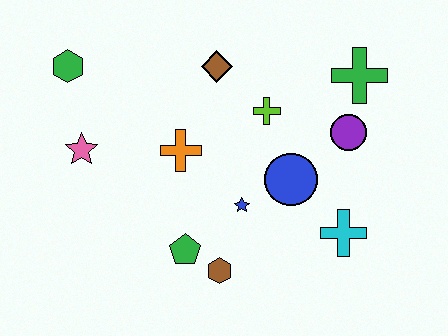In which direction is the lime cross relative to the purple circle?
The lime cross is to the left of the purple circle.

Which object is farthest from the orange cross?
The green cross is farthest from the orange cross.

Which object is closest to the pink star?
The green hexagon is closest to the pink star.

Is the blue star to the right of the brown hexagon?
Yes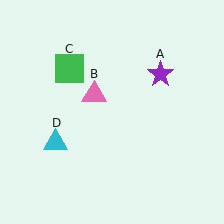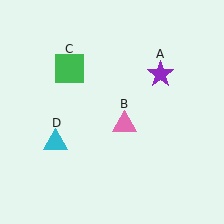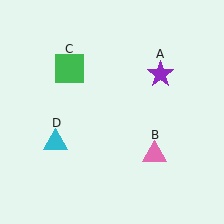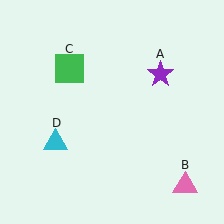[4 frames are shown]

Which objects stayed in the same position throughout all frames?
Purple star (object A) and green square (object C) and cyan triangle (object D) remained stationary.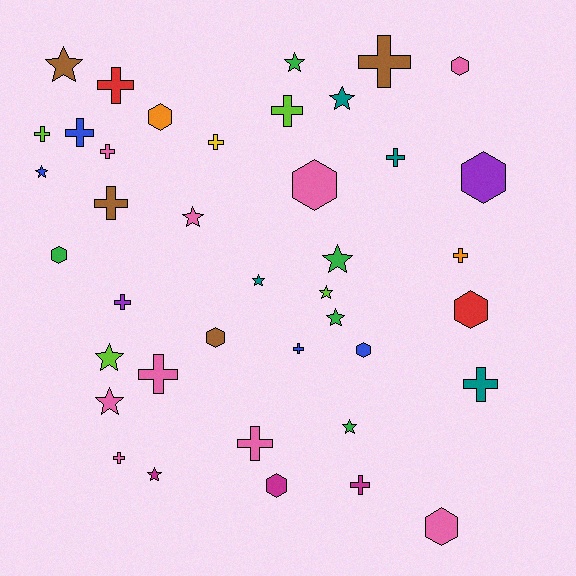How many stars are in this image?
There are 13 stars.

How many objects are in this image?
There are 40 objects.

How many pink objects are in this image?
There are 9 pink objects.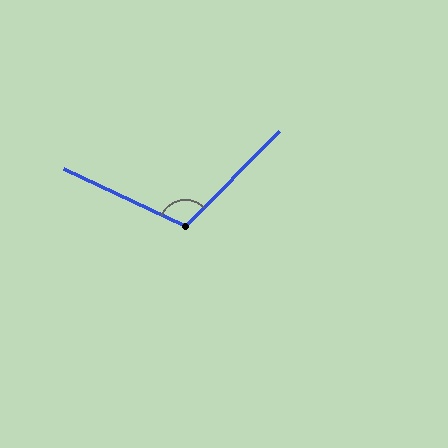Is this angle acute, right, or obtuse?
It is obtuse.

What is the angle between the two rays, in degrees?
Approximately 109 degrees.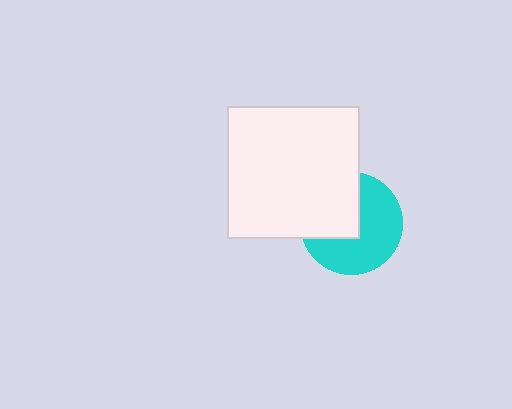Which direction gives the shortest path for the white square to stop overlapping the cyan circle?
Moving toward the upper-left gives the shortest separation.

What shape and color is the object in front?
The object in front is a white square.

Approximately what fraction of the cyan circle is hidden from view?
Roughly 41% of the cyan circle is hidden behind the white square.